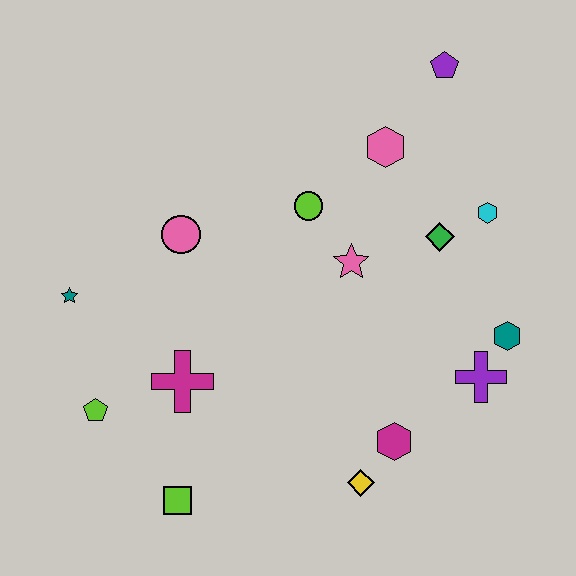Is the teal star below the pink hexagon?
Yes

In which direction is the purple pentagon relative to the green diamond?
The purple pentagon is above the green diamond.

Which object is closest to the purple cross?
The teal hexagon is closest to the purple cross.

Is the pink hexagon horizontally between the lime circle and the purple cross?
Yes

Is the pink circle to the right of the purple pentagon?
No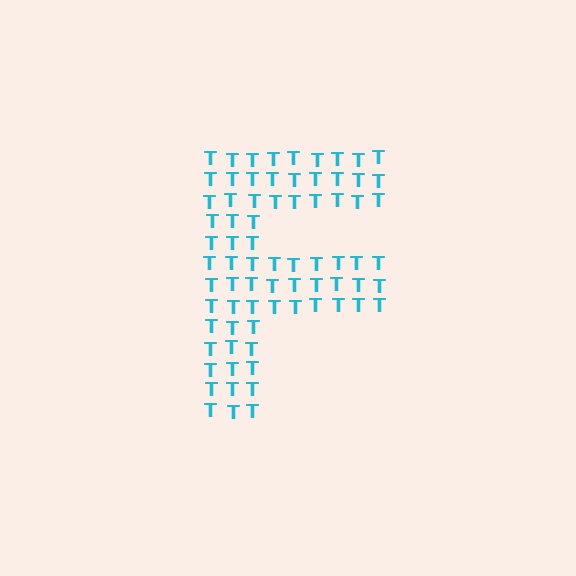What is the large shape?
The large shape is the letter F.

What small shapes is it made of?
It is made of small letter T's.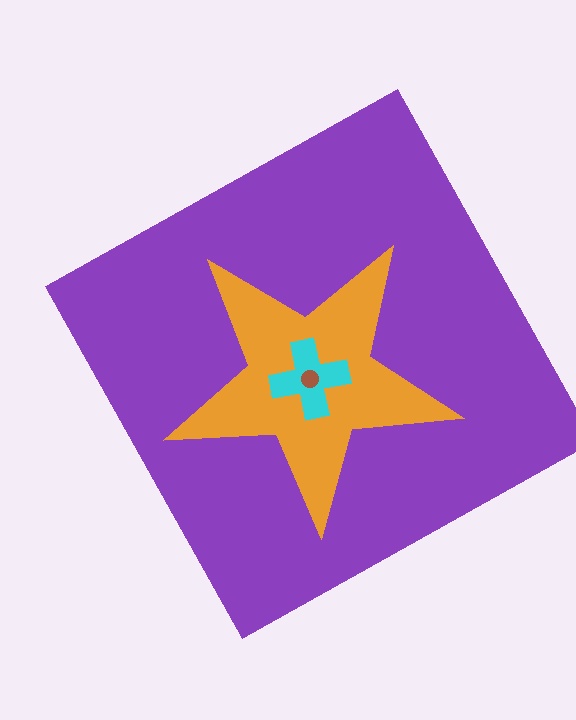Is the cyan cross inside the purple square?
Yes.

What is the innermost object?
The brown circle.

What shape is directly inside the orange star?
The cyan cross.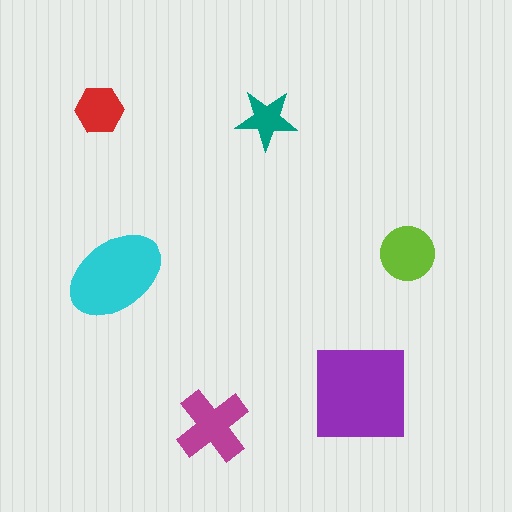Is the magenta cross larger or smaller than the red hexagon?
Larger.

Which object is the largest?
The purple square.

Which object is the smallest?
The teal star.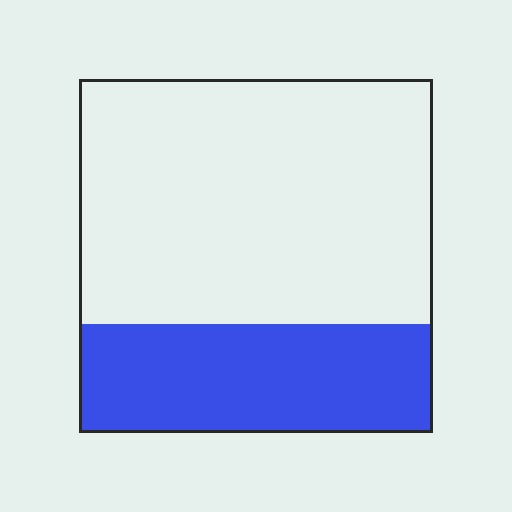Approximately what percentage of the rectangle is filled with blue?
Approximately 30%.